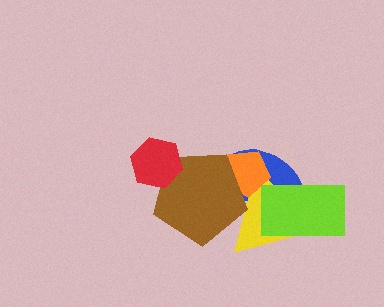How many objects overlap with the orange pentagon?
3 objects overlap with the orange pentagon.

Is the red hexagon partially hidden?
No, no other shape covers it.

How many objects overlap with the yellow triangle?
4 objects overlap with the yellow triangle.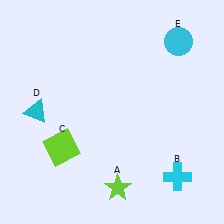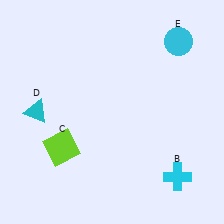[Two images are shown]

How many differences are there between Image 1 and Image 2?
There is 1 difference between the two images.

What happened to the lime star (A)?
The lime star (A) was removed in Image 2. It was in the bottom-right area of Image 1.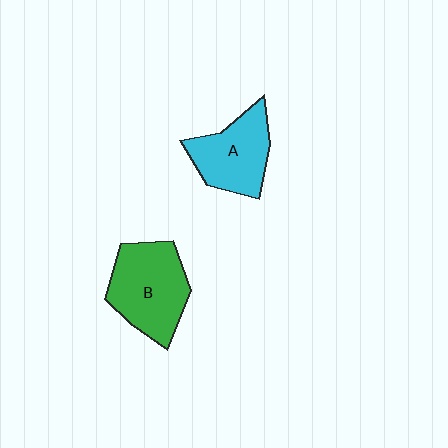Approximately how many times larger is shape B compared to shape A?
Approximately 1.2 times.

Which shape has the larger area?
Shape B (green).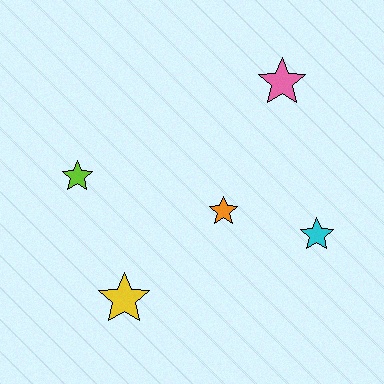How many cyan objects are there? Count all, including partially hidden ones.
There is 1 cyan object.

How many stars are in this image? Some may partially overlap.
There are 5 stars.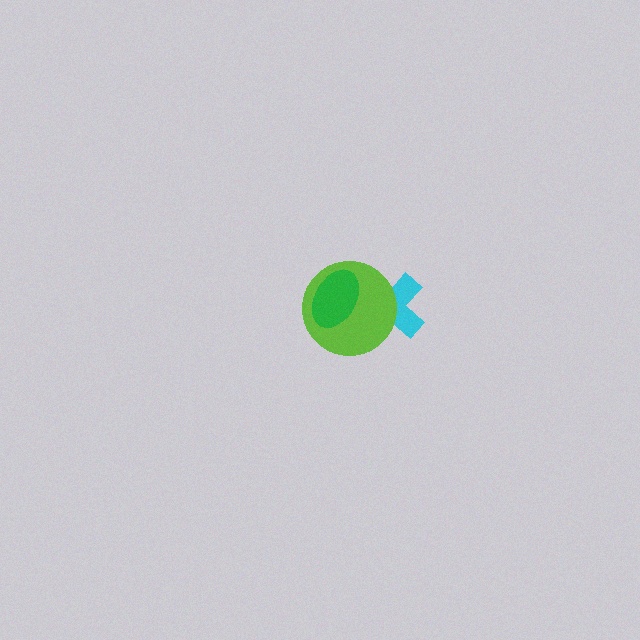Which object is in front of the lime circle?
The green ellipse is in front of the lime circle.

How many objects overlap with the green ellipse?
2 objects overlap with the green ellipse.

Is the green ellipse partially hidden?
No, no other shape covers it.